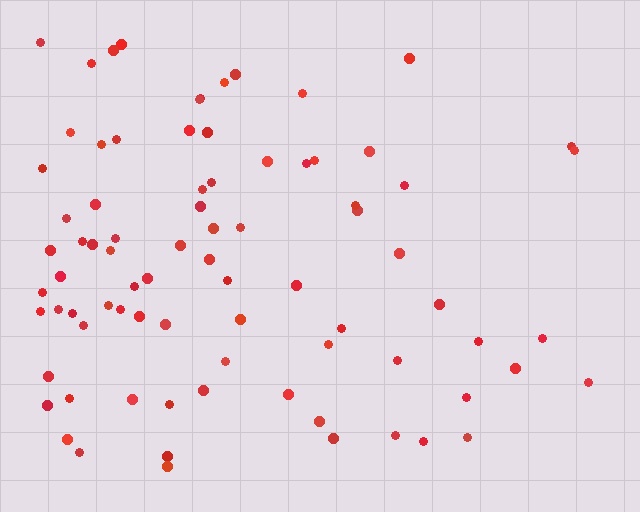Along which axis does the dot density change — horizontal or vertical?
Horizontal.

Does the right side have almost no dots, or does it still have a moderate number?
Still a moderate number, just noticeably fewer than the left.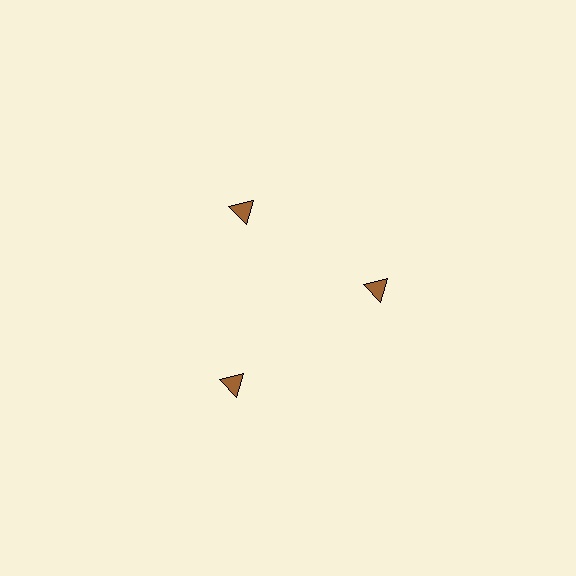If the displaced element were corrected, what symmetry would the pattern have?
It would have 3-fold rotational symmetry — the pattern would map onto itself every 120 degrees.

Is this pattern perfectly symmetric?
No. The 3 brown triangles are arranged in a ring, but one element near the 7 o'clock position is pushed outward from the center, breaking the 3-fold rotational symmetry.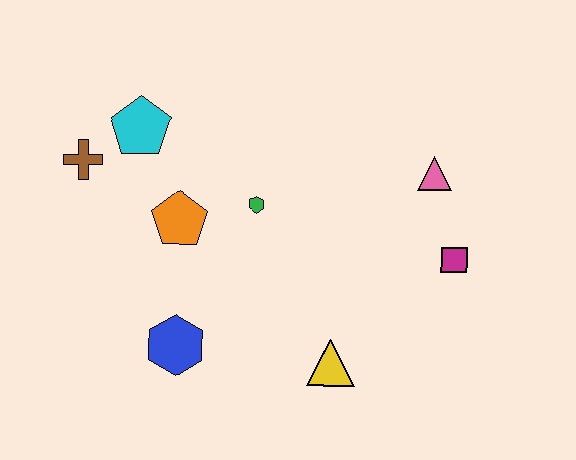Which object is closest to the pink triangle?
The magenta square is closest to the pink triangle.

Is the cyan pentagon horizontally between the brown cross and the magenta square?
Yes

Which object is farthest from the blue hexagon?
The pink triangle is farthest from the blue hexagon.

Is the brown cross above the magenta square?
Yes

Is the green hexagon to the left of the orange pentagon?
No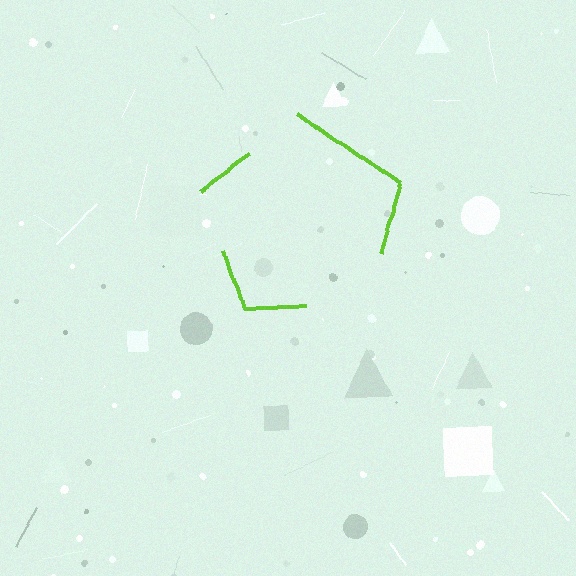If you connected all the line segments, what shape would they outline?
They would outline a pentagon.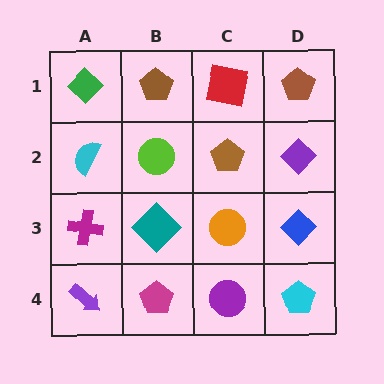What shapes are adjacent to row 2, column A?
A green diamond (row 1, column A), a magenta cross (row 3, column A), a lime circle (row 2, column B).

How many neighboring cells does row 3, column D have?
3.